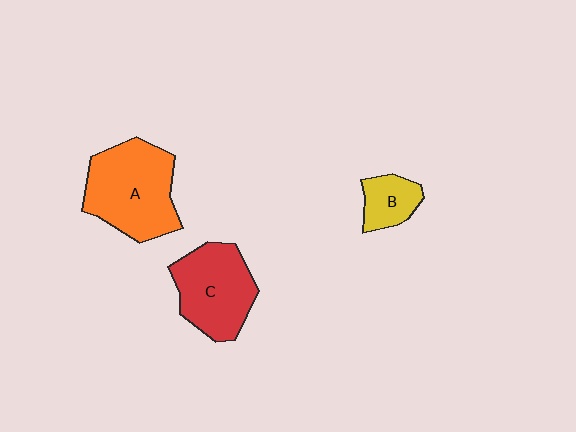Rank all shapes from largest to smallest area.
From largest to smallest: A (orange), C (red), B (yellow).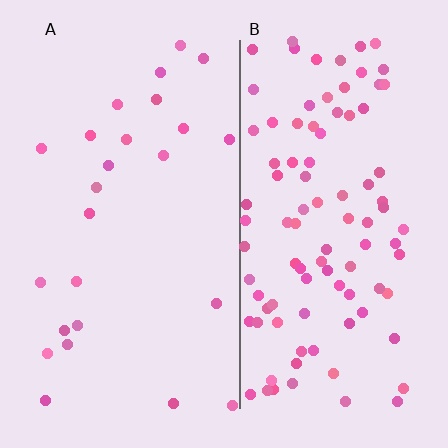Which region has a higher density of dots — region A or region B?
B (the right).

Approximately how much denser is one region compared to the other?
Approximately 4.0× — region B over region A.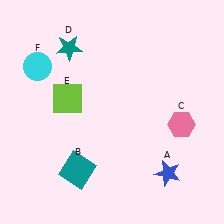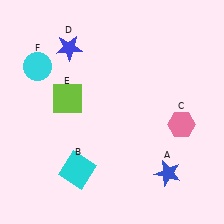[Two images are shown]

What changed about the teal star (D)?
In Image 1, D is teal. In Image 2, it changed to blue.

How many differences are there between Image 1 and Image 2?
There are 2 differences between the two images.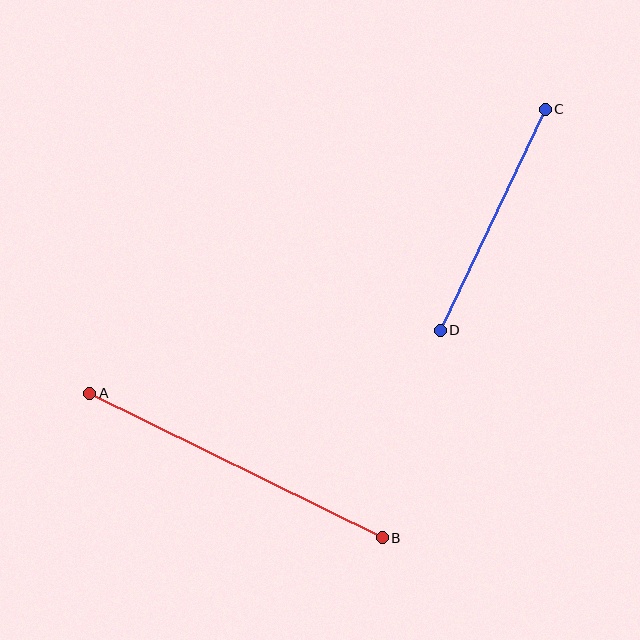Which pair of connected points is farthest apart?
Points A and B are farthest apart.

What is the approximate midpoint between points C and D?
The midpoint is at approximately (493, 220) pixels.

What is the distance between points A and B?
The distance is approximately 326 pixels.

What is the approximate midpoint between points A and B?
The midpoint is at approximately (236, 466) pixels.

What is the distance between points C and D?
The distance is approximately 245 pixels.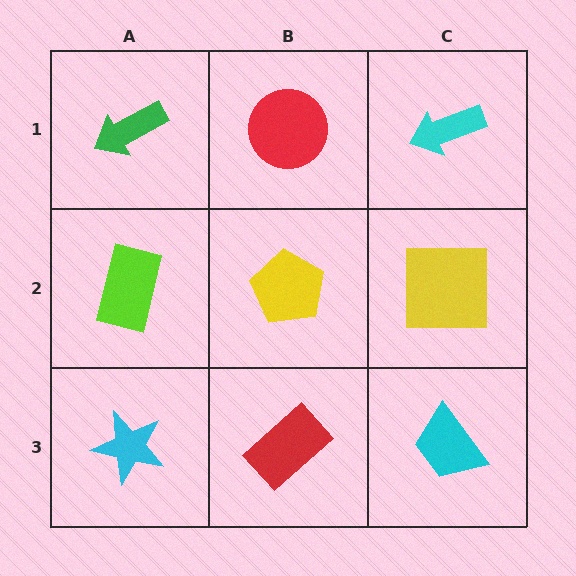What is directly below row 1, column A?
A lime rectangle.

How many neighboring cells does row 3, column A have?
2.